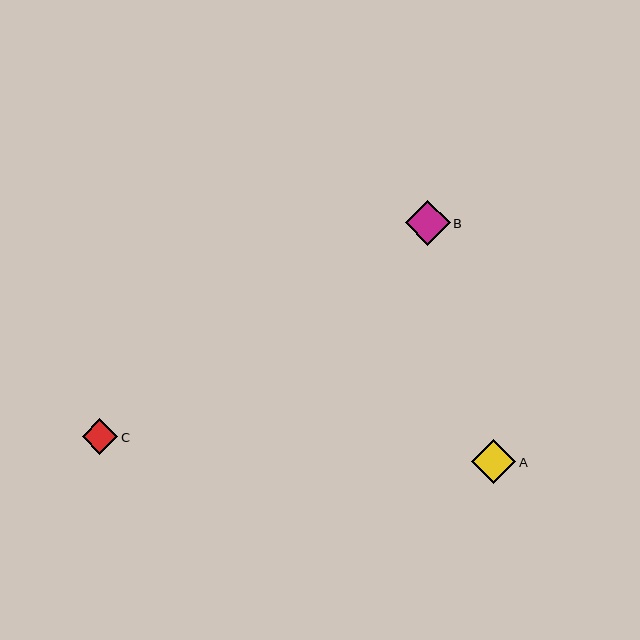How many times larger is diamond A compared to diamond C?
Diamond A is approximately 1.2 times the size of diamond C.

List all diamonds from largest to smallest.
From largest to smallest: B, A, C.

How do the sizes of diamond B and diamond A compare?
Diamond B and diamond A are approximately the same size.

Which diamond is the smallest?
Diamond C is the smallest with a size of approximately 36 pixels.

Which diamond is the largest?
Diamond B is the largest with a size of approximately 45 pixels.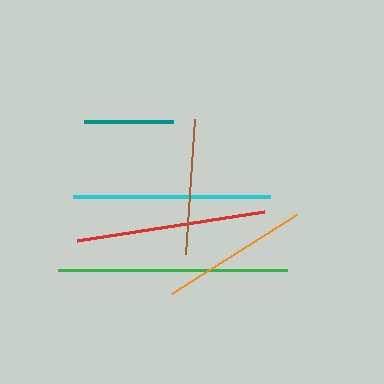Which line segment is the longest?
The green line is the longest at approximately 229 pixels.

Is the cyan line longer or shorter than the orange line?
The cyan line is longer than the orange line.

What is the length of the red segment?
The red segment is approximately 190 pixels long.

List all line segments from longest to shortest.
From longest to shortest: green, cyan, red, orange, brown, teal.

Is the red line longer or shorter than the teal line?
The red line is longer than the teal line.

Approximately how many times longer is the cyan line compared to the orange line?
The cyan line is approximately 1.3 times the length of the orange line.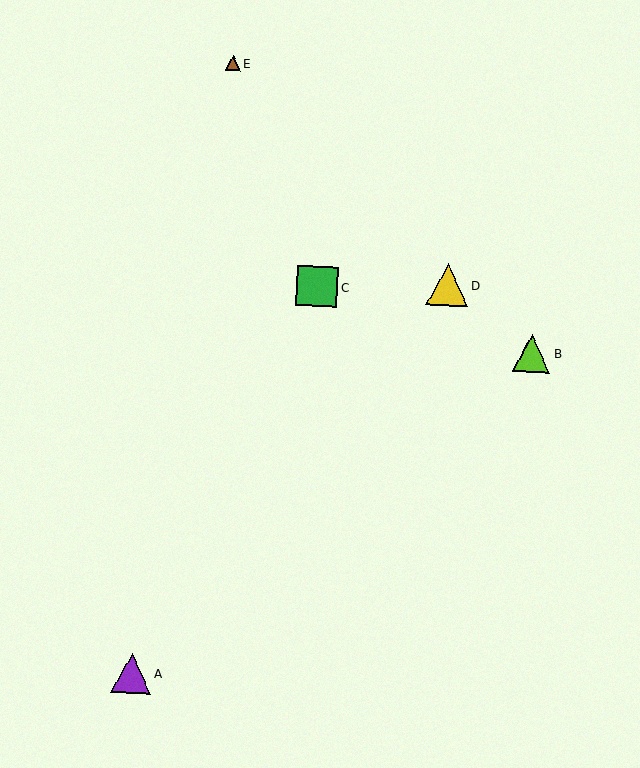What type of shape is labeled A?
Shape A is a purple triangle.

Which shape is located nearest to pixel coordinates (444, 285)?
The yellow triangle (labeled D) at (447, 285) is nearest to that location.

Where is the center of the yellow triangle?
The center of the yellow triangle is at (447, 285).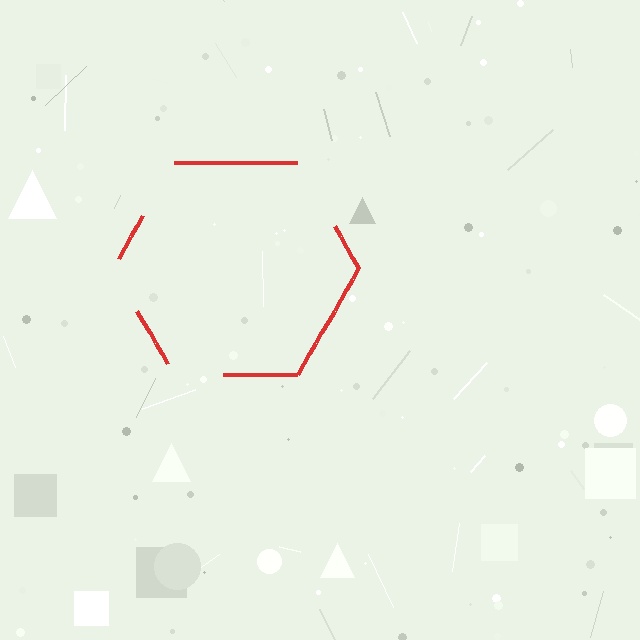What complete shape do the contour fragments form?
The contour fragments form a hexagon.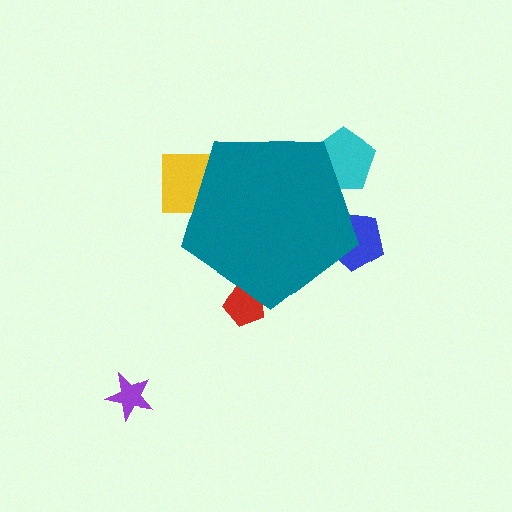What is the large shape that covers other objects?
A teal pentagon.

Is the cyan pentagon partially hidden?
Yes, the cyan pentagon is partially hidden behind the teal pentagon.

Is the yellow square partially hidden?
Yes, the yellow square is partially hidden behind the teal pentagon.